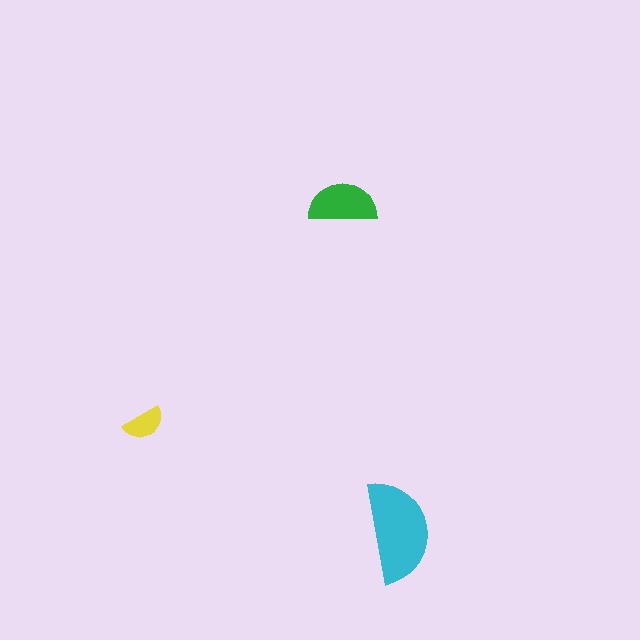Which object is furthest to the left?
The yellow semicircle is leftmost.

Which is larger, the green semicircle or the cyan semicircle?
The cyan one.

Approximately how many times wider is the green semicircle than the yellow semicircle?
About 1.5 times wider.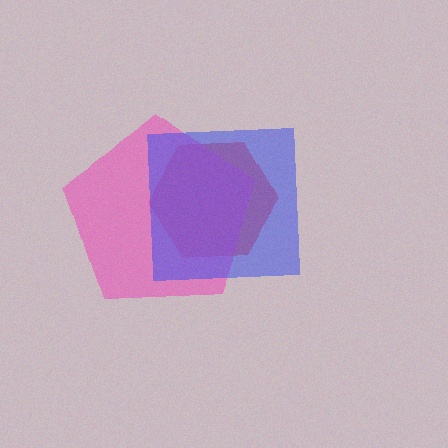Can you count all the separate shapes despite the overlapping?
Yes, there are 3 separate shapes.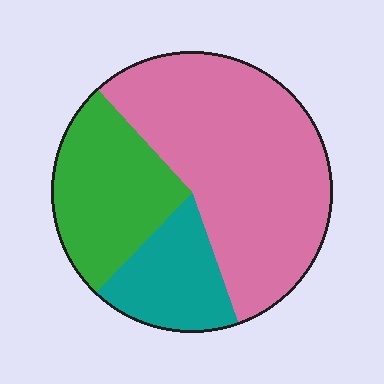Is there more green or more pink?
Pink.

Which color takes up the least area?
Teal, at roughly 20%.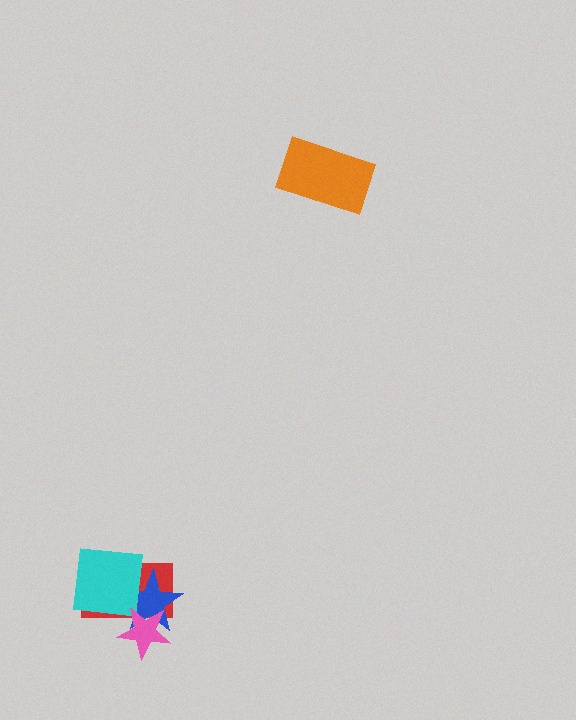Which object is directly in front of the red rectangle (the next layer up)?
The blue star is directly in front of the red rectangle.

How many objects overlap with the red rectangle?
3 objects overlap with the red rectangle.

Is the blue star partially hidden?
Yes, it is partially covered by another shape.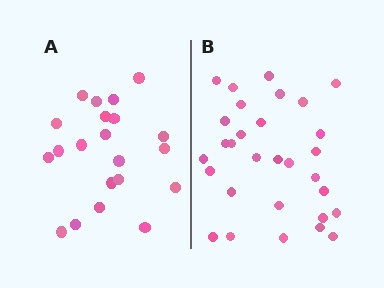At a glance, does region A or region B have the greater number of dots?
Region B (the right region) has more dots.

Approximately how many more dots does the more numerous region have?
Region B has roughly 8 or so more dots than region A.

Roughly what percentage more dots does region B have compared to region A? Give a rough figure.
About 45% more.